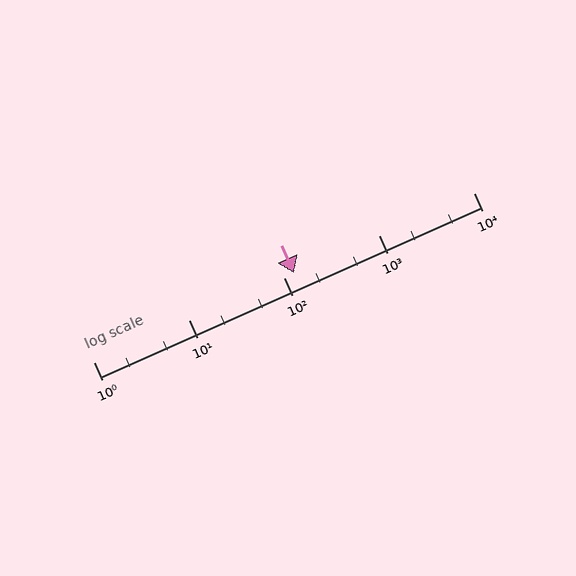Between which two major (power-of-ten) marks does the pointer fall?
The pointer is between 100 and 1000.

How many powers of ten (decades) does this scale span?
The scale spans 4 decades, from 1 to 10000.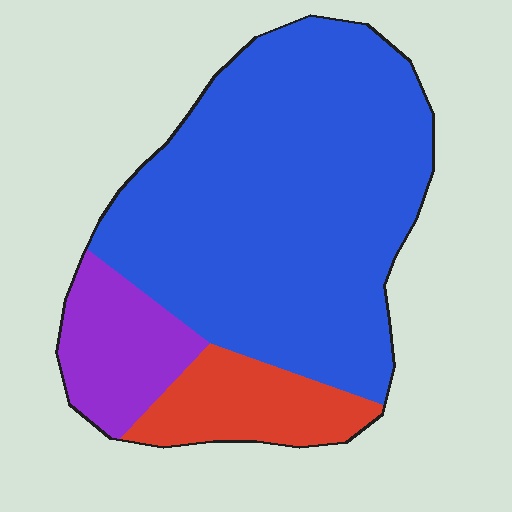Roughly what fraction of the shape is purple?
Purple covers about 15% of the shape.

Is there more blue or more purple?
Blue.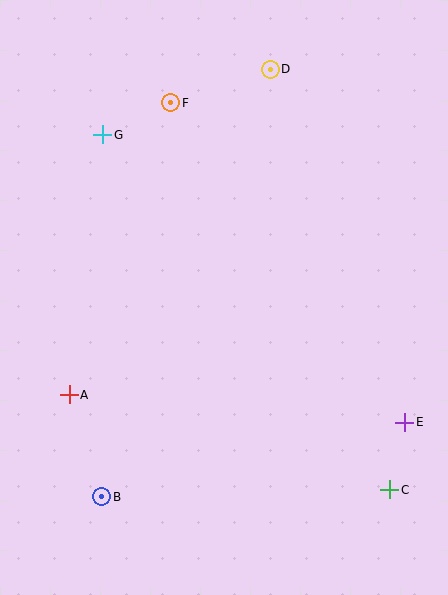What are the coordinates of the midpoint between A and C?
The midpoint between A and C is at (230, 442).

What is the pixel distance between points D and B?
The distance between D and B is 460 pixels.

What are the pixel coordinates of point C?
Point C is at (390, 490).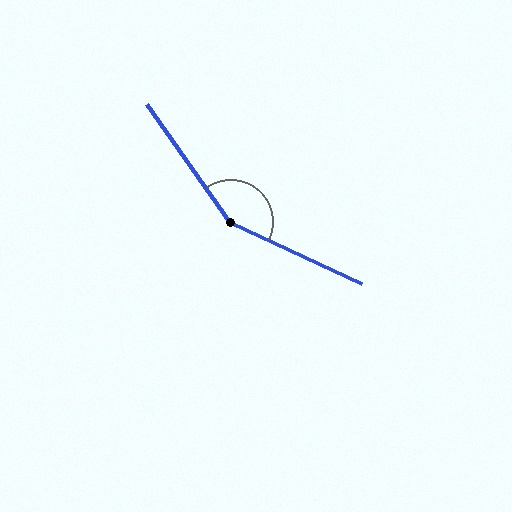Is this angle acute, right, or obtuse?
It is obtuse.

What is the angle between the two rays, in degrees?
Approximately 150 degrees.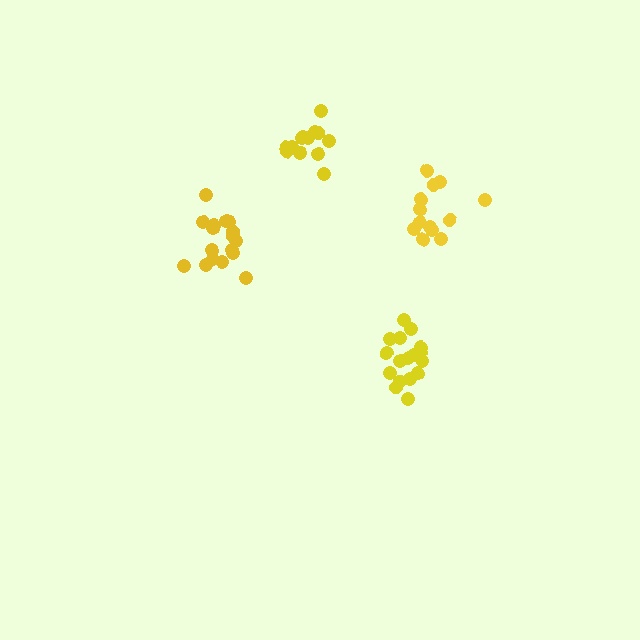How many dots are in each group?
Group 1: 17 dots, Group 2: 13 dots, Group 3: 13 dots, Group 4: 17 dots (60 total).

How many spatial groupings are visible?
There are 4 spatial groupings.